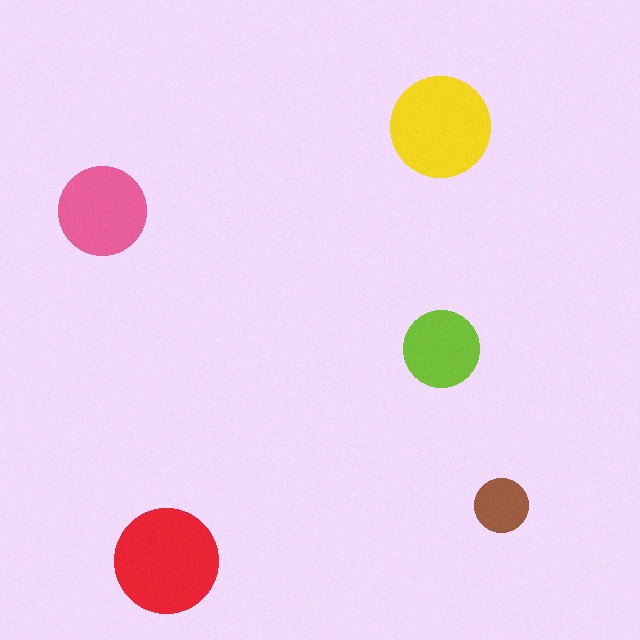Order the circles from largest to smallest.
the red one, the yellow one, the pink one, the lime one, the brown one.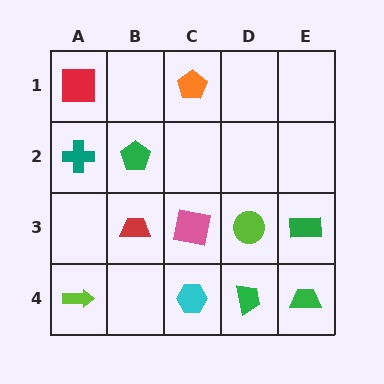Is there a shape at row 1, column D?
No, that cell is empty.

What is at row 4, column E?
A green trapezoid.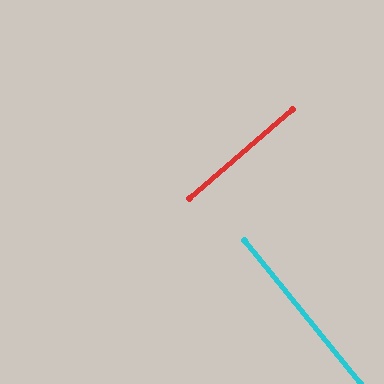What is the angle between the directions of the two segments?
Approximately 88 degrees.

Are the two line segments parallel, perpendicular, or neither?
Perpendicular — they meet at approximately 88°.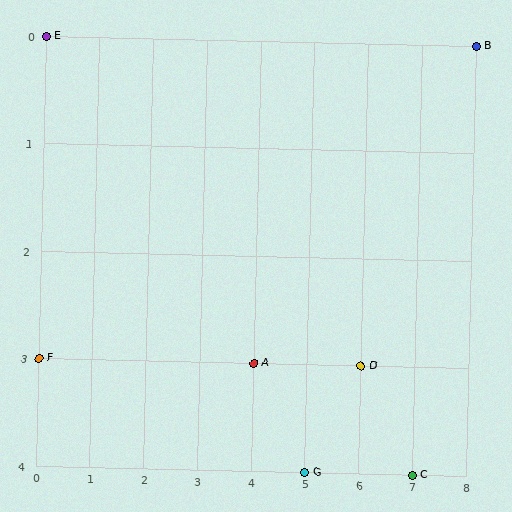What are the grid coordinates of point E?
Point E is at grid coordinates (0, 0).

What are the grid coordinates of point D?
Point D is at grid coordinates (6, 3).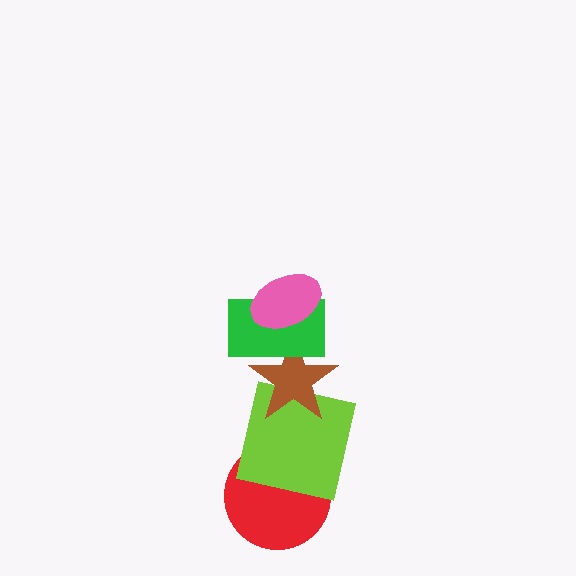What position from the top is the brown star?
The brown star is 3rd from the top.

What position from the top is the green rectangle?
The green rectangle is 2nd from the top.